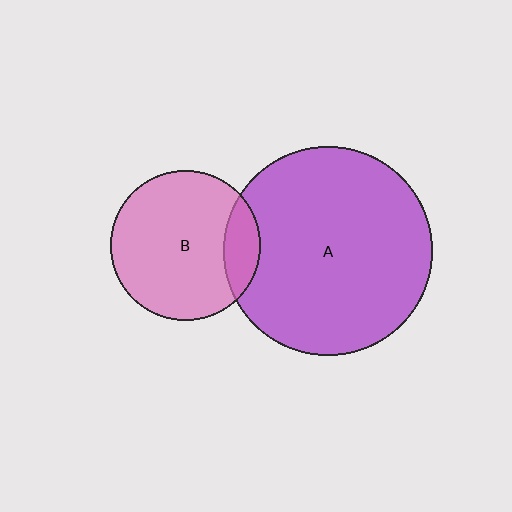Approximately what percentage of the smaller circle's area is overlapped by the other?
Approximately 15%.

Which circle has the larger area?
Circle A (purple).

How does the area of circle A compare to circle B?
Approximately 1.9 times.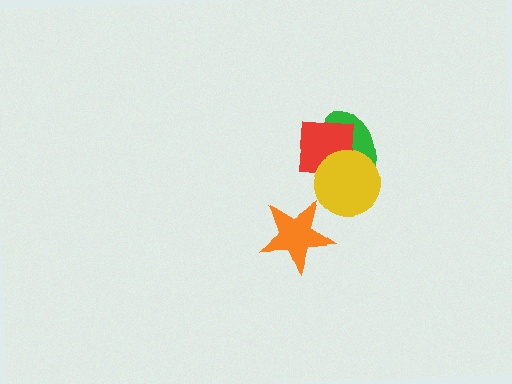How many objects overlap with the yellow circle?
2 objects overlap with the yellow circle.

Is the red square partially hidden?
Yes, it is partially covered by another shape.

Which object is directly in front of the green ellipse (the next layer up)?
The red square is directly in front of the green ellipse.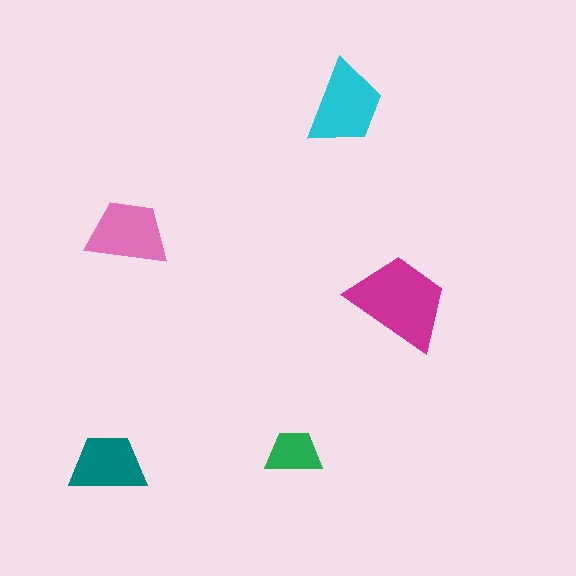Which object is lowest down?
The teal trapezoid is bottommost.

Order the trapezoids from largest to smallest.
the magenta one, the cyan one, the pink one, the teal one, the green one.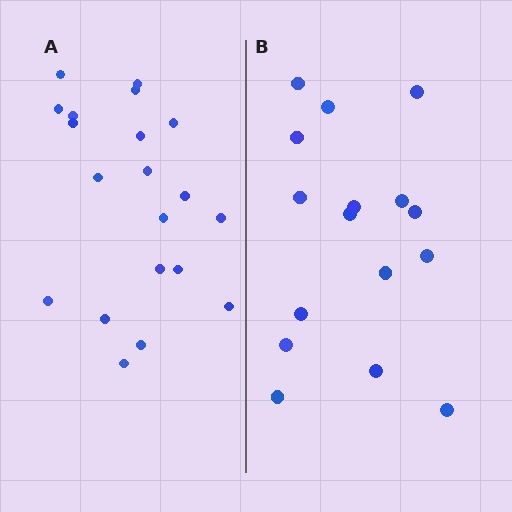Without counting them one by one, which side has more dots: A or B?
Region A (the left region) has more dots.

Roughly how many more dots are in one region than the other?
Region A has about 4 more dots than region B.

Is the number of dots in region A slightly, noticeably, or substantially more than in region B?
Region A has noticeably more, but not dramatically so. The ratio is roughly 1.2 to 1.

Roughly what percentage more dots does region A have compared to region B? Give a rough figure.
About 25% more.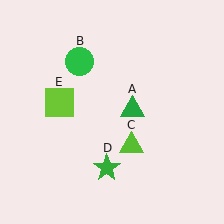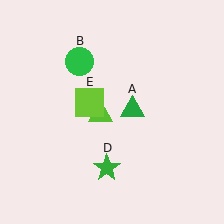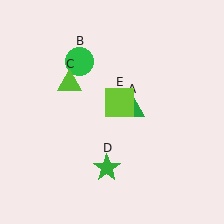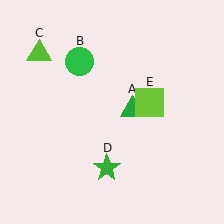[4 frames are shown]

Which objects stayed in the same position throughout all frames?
Green triangle (object A) and green circle (object B) and green star (object D) remained stationary.